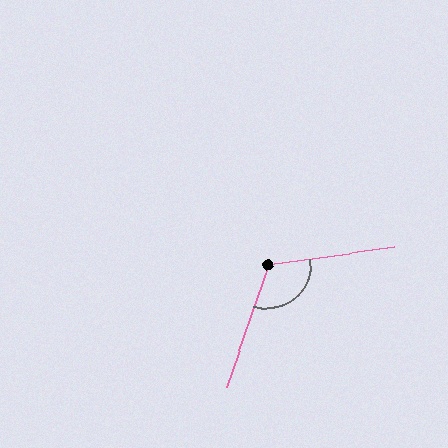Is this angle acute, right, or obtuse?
It is obtuse.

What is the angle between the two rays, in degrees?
Approximately 117 degrees.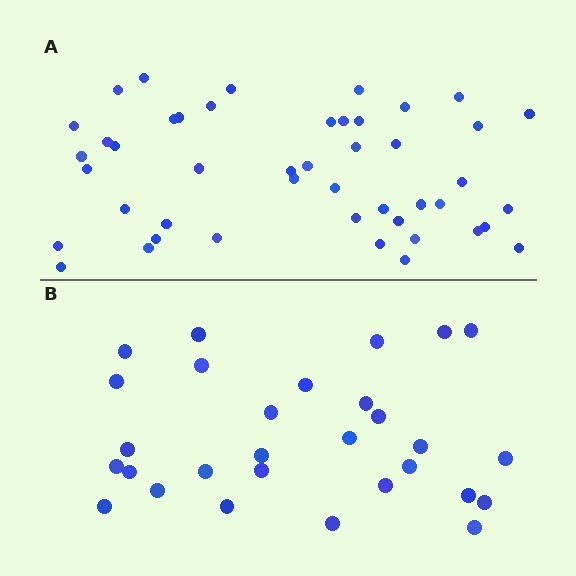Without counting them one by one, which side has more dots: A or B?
Region A (the top region) has more dots.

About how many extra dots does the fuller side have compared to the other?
Region A has approximately 15 more dots than region B.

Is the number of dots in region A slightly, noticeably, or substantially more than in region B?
Region A has substantially more. The ratio is roughly 1.6 to 1.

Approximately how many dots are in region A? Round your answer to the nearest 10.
About 50 dots. (The exact count is 46, which rounds to 50.)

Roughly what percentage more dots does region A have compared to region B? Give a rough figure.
About 60% more.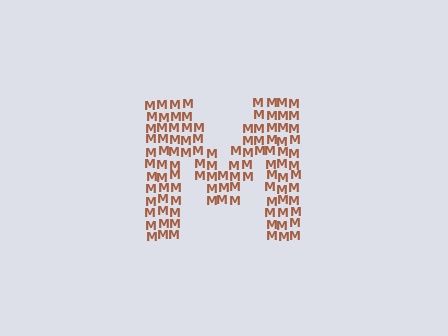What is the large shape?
The large shape is the letter M.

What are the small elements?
The small elements are letter M's.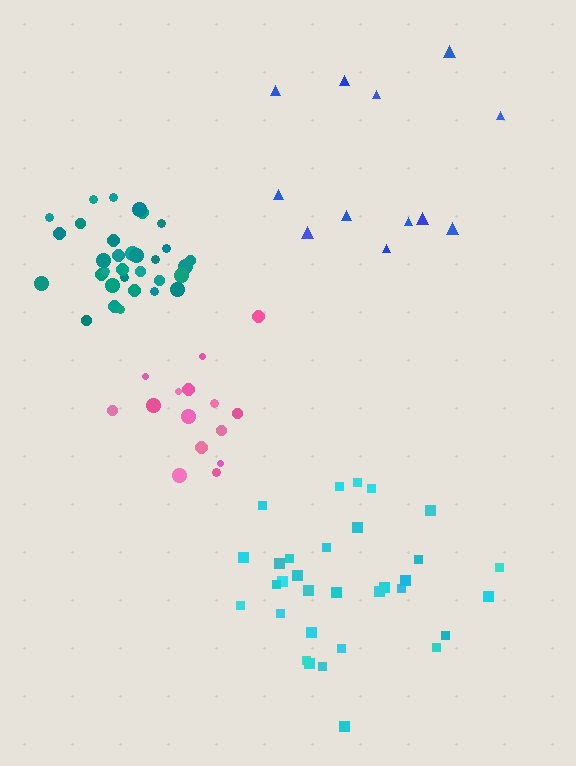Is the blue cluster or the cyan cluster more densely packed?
Cyan.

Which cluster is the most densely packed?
Teal.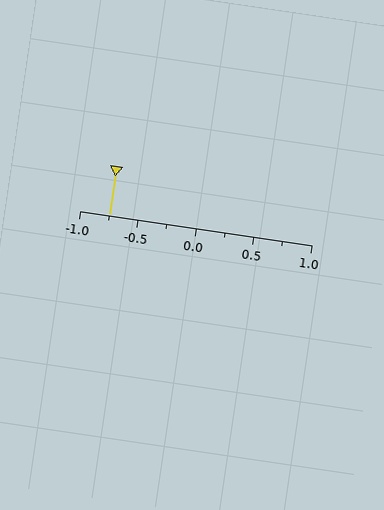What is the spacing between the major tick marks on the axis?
The major ticks are spaced 0.5 apart.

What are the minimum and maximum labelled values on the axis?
The axis runs from -1.0 to 1.0.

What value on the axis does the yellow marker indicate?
The marker indicates approximately -0.75.